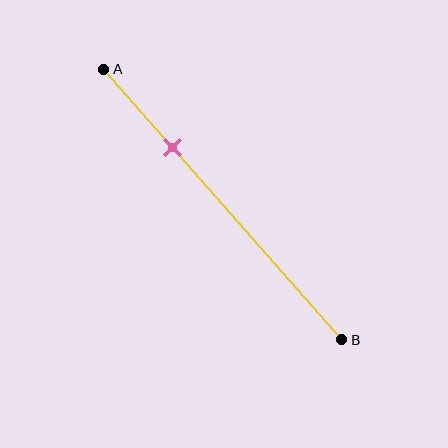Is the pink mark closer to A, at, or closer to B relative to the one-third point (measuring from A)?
The pink mark is closer to point A than the one-third point of segment AB.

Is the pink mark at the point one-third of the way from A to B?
No, the mark is at about 30% from A, not at the 33% one-third point.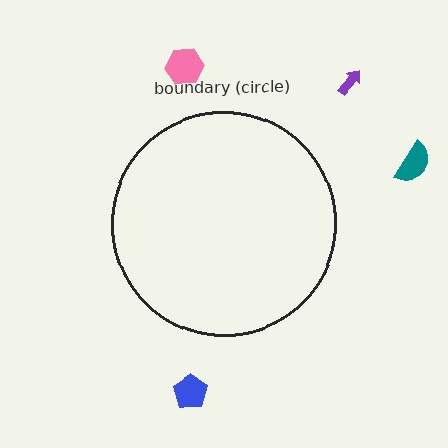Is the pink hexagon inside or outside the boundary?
Outside.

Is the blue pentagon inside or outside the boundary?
Outside.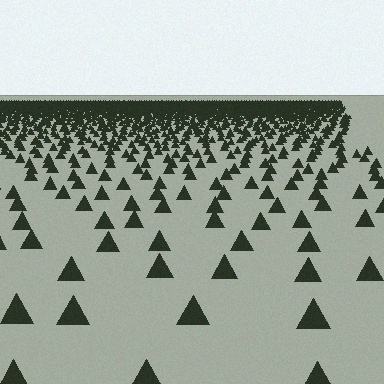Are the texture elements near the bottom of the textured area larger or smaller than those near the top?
Larger. Near the bottom, elements are closer to the viewer and appear at a bigger on-screen size.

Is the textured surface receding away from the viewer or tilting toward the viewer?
The surface is receding away from the viewer. Texture elements get smaller and denser toward the top.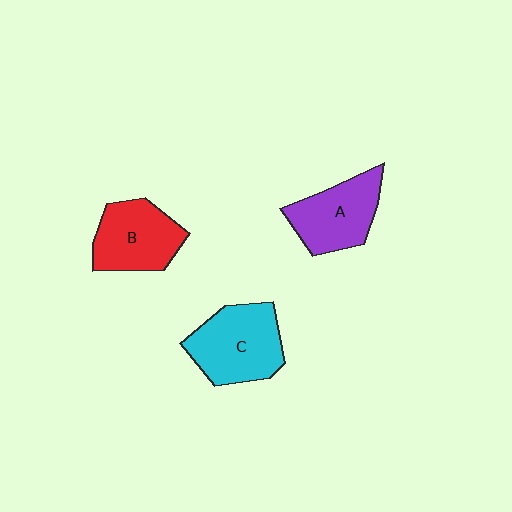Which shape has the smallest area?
Shape A (purple).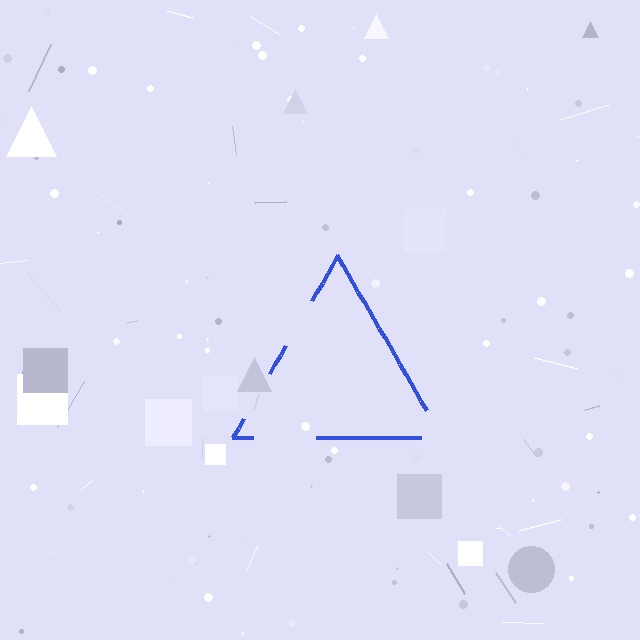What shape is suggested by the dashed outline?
The dashed outline suggests a triangle.